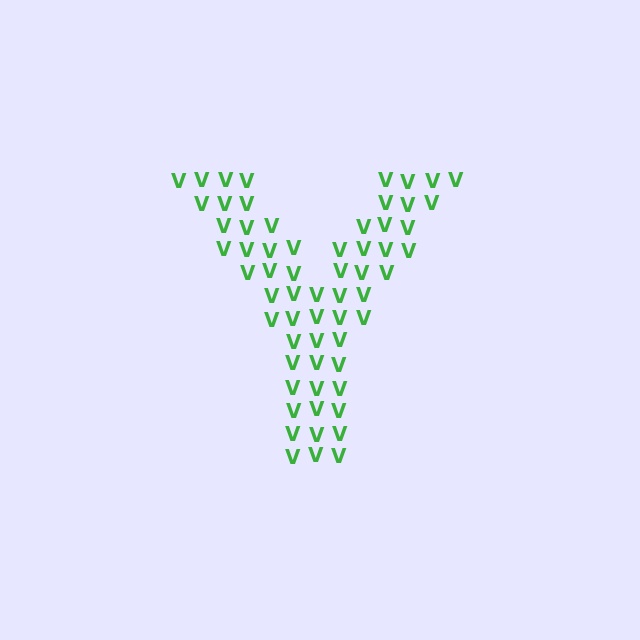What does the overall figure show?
The overall figure shows the letter Y.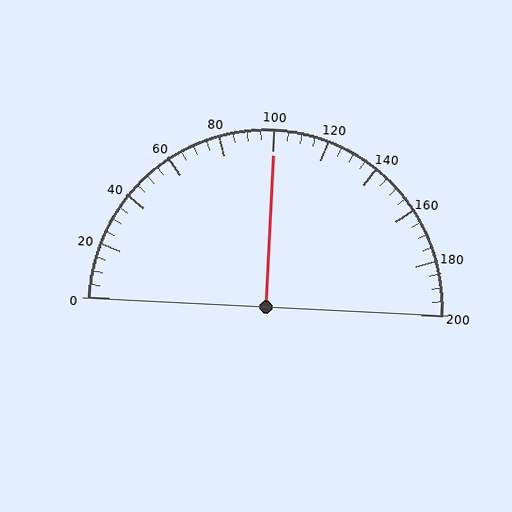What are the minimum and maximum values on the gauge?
The gauge ranges from 0 to 200.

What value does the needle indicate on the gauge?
The needle indicates approximately 100.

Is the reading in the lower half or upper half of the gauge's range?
The reading is in the upper half of the range (0 to 200).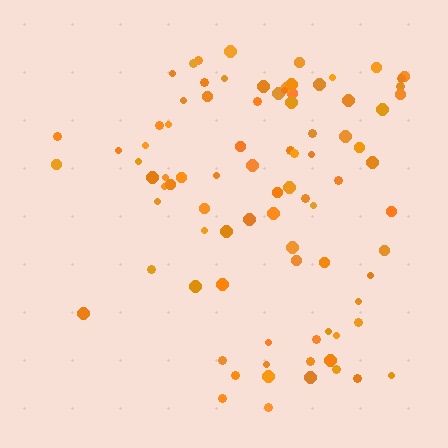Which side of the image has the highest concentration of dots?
The right.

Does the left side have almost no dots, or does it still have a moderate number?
Still a moderate number, just noticeably fewer than the right.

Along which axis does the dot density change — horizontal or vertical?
Horizontal.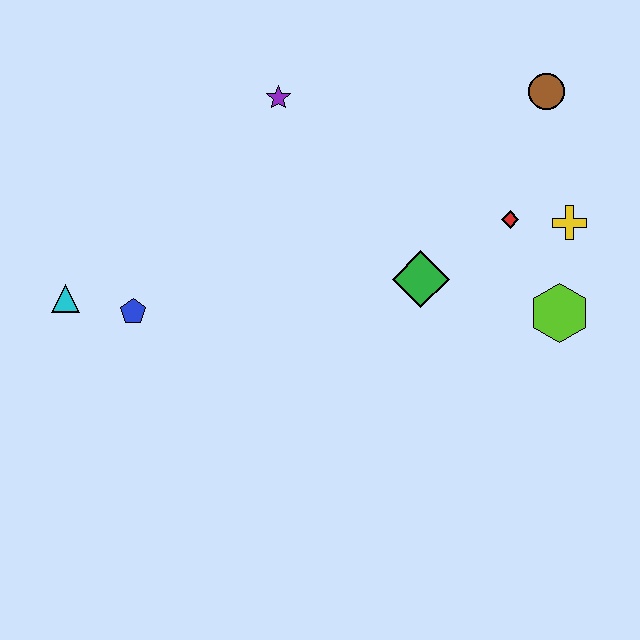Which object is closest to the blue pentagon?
The cyan triangle is closest to the blue pentagon.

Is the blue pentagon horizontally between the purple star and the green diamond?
No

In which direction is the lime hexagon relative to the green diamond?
The lime hexagon is to the right of the green diamond.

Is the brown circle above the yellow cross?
Yes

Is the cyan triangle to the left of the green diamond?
Yes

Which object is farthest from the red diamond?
The cyan triangle is farthest from the red diamond.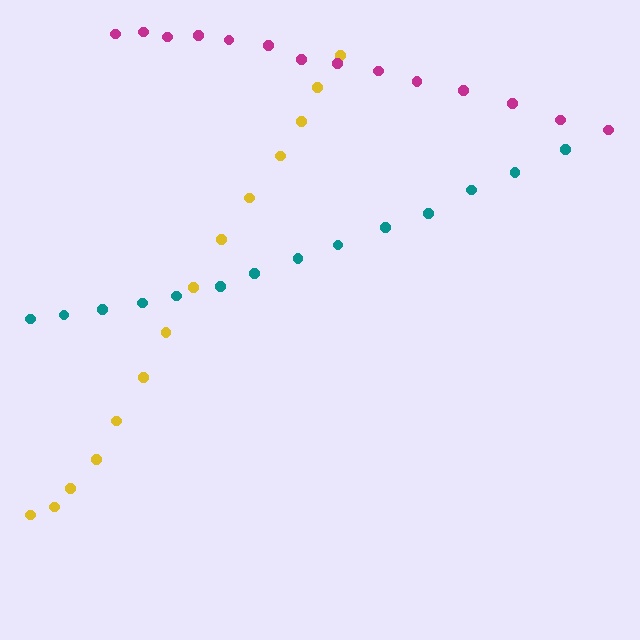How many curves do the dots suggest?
There are 3 distinct paths.